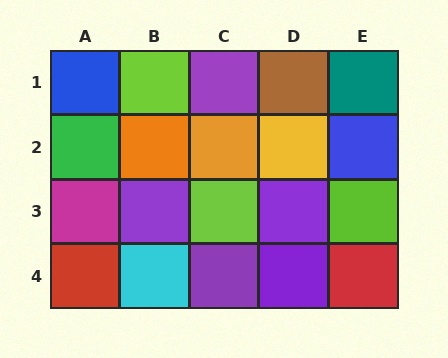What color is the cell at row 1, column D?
Brown.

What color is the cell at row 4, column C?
Purple.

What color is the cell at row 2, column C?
Orange.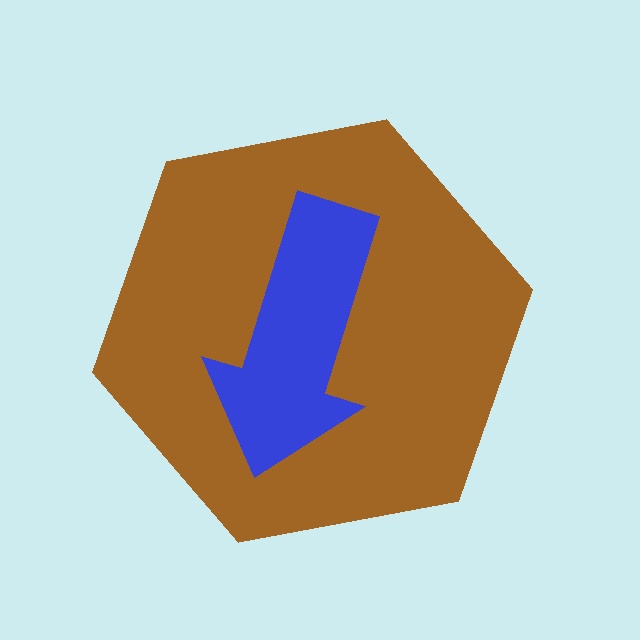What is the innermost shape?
The blue arrow.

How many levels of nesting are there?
2.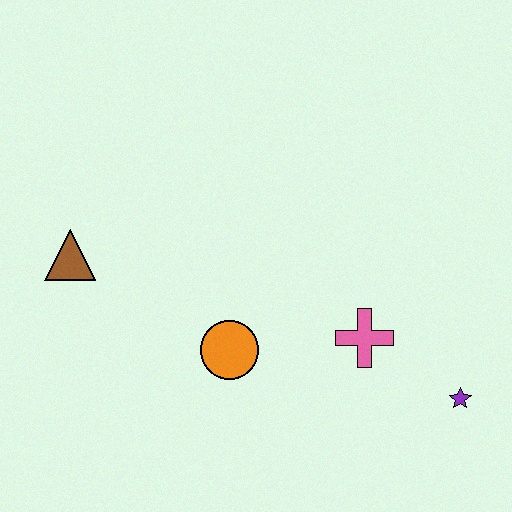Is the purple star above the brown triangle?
No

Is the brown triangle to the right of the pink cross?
No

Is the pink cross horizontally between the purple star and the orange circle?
Yes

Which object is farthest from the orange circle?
The purple star is farthest from the orange circle.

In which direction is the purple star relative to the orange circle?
The purple star is to the right of the orange circle.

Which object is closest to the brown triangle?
The orange circle is closest to the brown triangle.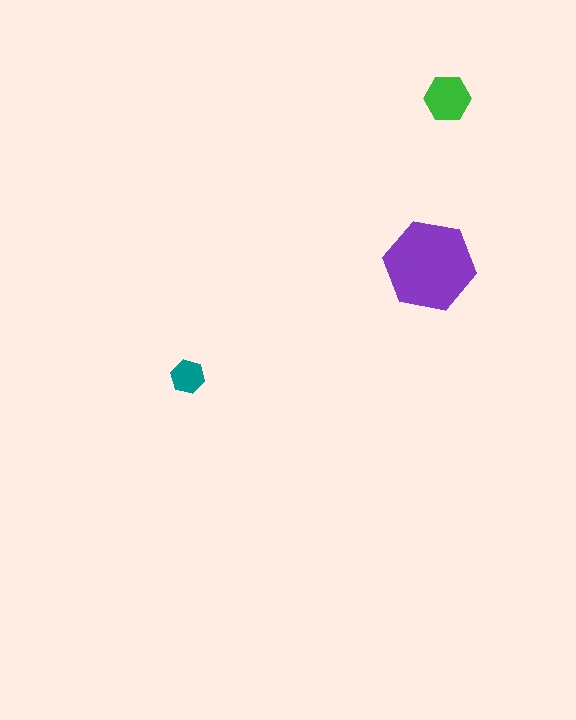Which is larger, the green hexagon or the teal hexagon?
The green one.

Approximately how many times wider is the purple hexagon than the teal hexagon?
About 2.5 times wider.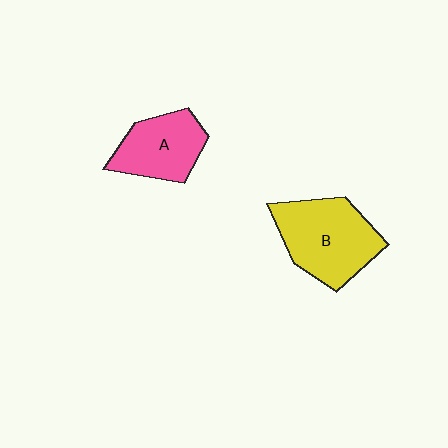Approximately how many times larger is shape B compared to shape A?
Approximately 1.4 times.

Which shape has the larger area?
Shape B (yellow).